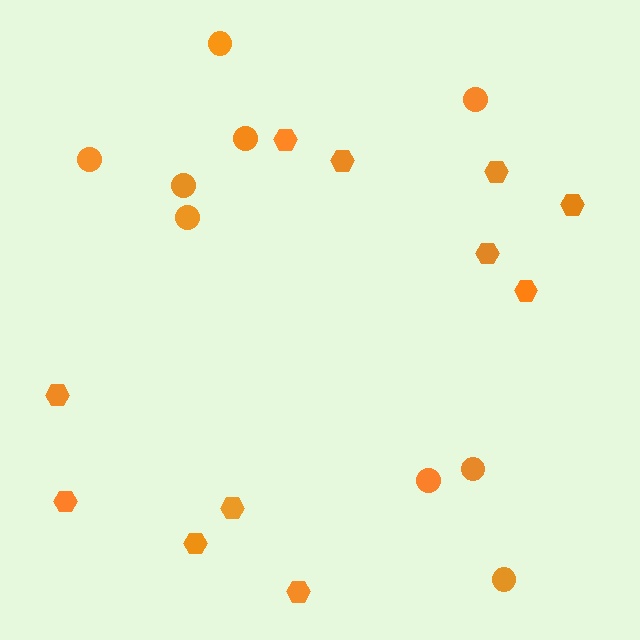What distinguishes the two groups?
There are 2 groups: one group of hexagons (11) and one group of circles (9).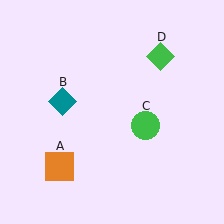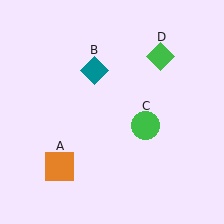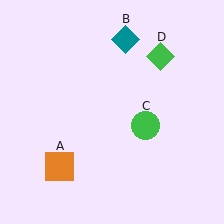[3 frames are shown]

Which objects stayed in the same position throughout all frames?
Orange square (object A) and green circle (object C) and green diamond (object D) remained stationary.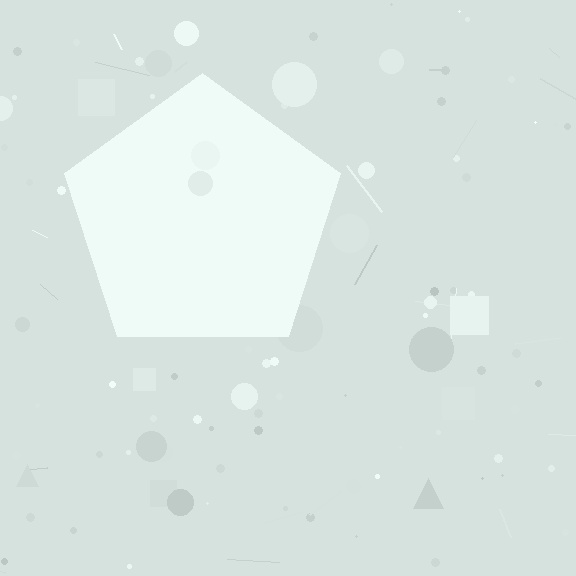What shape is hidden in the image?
A pentagon is hidden in the image.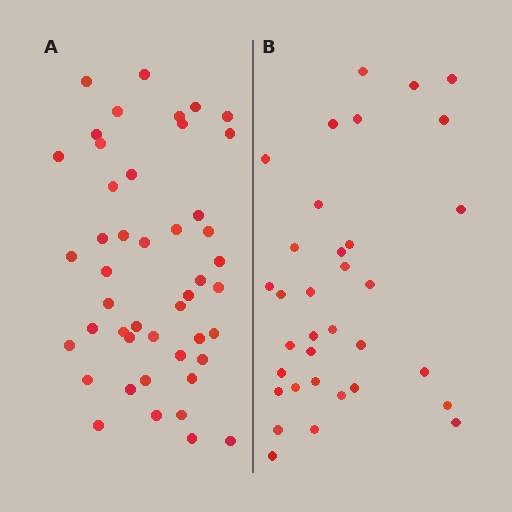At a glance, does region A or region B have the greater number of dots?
Region A (the left region) has more dots.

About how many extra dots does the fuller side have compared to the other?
Region A has roughly 12 or so more dots than region B.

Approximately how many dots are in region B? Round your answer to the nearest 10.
About 30 dots. (The exact count is 34, which rounds to 30.)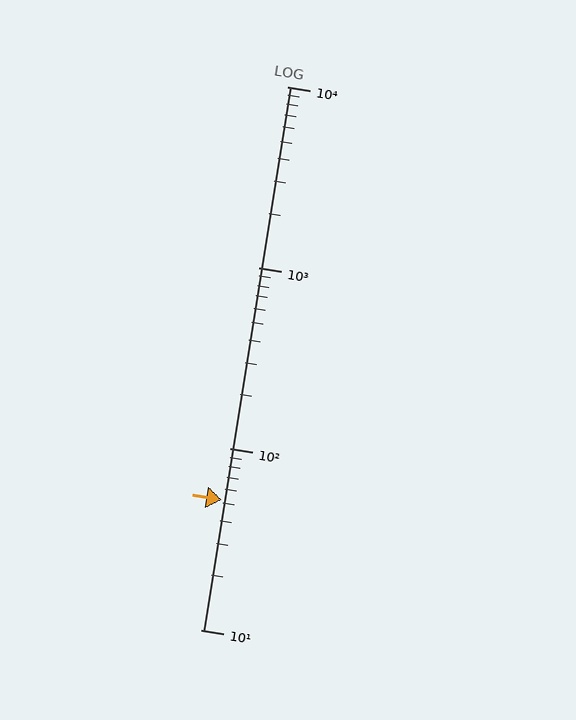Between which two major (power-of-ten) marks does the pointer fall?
The pointer is between 10 and 100.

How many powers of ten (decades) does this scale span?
The scale spans 3 decades, from 10 to 10000.